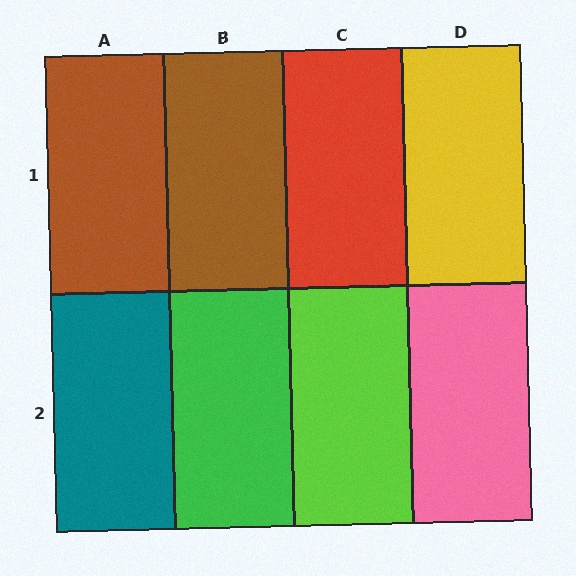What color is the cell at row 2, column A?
Teal.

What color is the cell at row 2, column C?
Lime.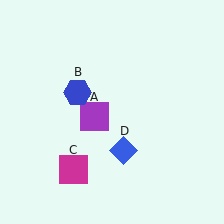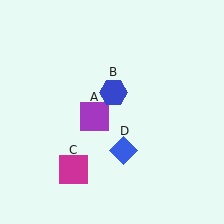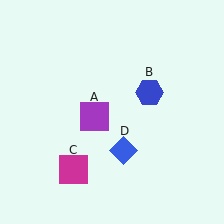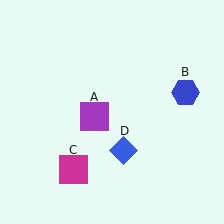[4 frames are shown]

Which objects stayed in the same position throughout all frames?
Purple square (object A) and magenta square (object C) and blue diamond (object D) remained stationary.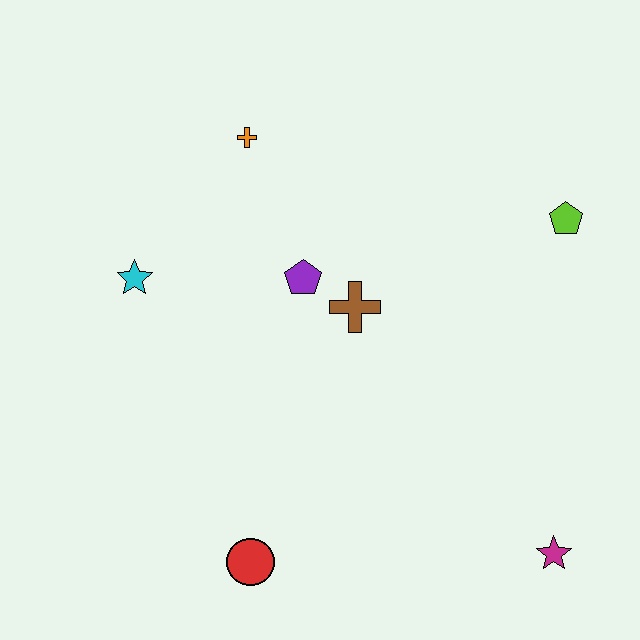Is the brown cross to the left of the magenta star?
Yes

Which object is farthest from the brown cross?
The magenta star is farthest from the brown cross.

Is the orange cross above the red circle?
Yes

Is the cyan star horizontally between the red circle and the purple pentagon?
No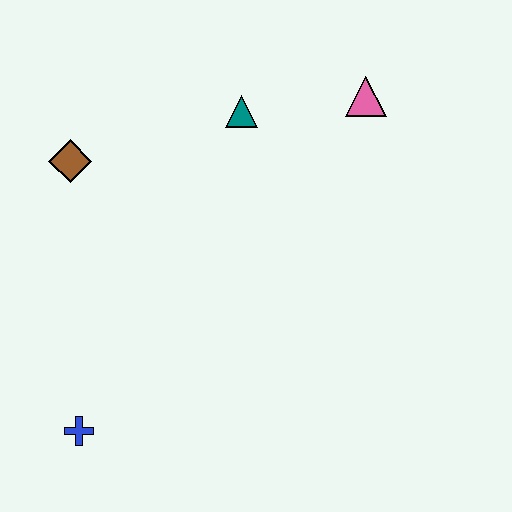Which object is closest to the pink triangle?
The teal triangle is closest to the pink triangle.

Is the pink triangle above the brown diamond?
Yes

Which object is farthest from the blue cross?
The pink triangle is farthest from the blue cross.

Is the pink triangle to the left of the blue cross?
No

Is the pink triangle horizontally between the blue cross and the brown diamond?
No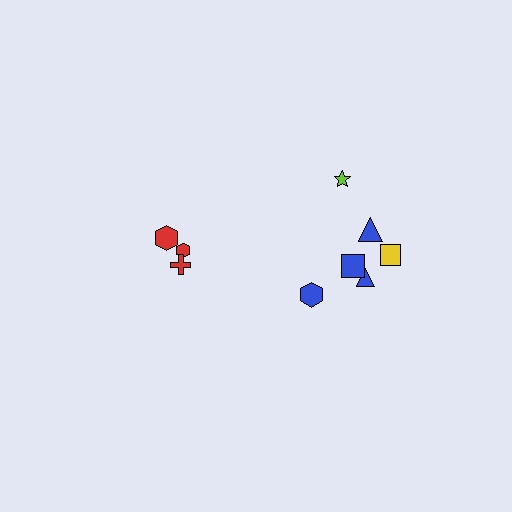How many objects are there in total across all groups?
There are 9 objects.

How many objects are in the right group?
There are 6 objects.